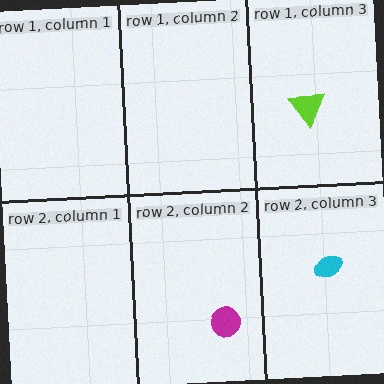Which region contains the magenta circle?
The row 2, column 2 region.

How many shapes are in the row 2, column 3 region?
1.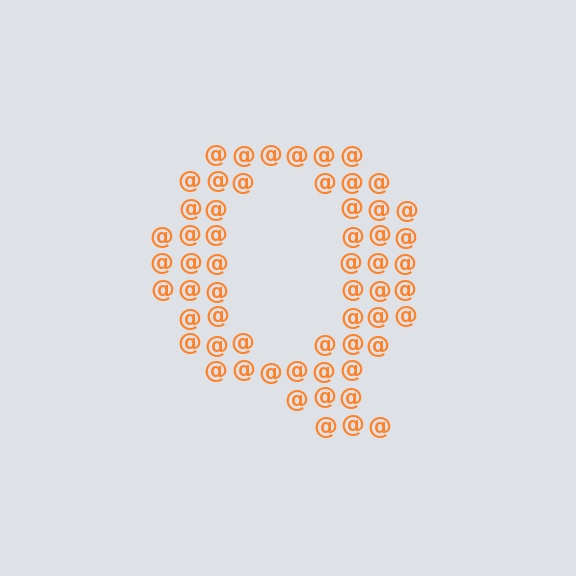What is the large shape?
The large shape is the letter Q.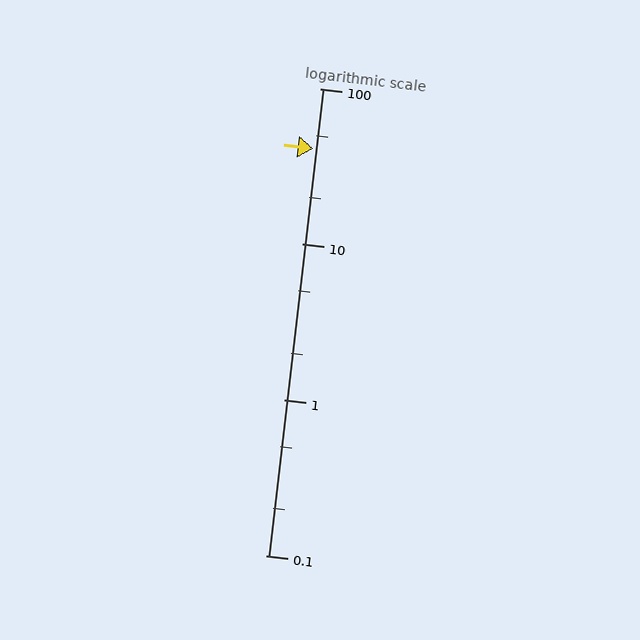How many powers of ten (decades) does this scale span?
The scale spans 3 decades, from 0.1 to 100.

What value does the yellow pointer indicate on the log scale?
The pointer indicates approximately 41.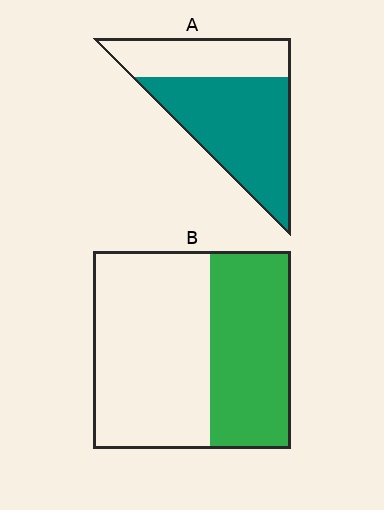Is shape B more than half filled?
No.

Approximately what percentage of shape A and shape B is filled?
A is approximately 65% and B is approximately 40%.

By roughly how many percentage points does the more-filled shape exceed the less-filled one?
By roughly 25 percentage points (A over B).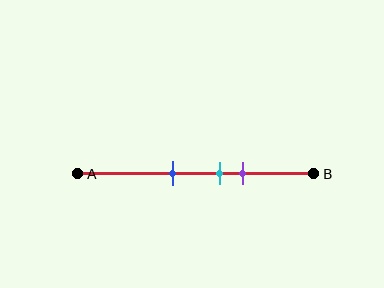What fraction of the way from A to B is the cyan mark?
The cyan mark is approximately 60% (0.6) of the way from A to B.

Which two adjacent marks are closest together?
The cyan and purple marks are the closest adjacent pair.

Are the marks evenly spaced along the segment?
Yes, the marks are approximately evenly spaced.